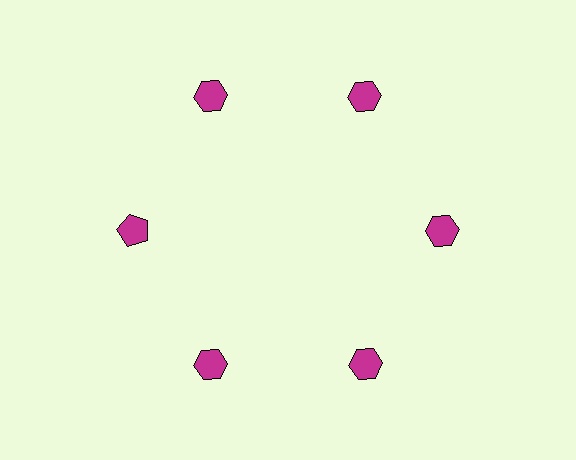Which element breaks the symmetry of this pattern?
The magenta pentagon at roughly the 9 o'clock position breaks the symmetry. All other shapes are magenta hexagons.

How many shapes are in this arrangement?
There are 6 shapes arranged in a ring pattern.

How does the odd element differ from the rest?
It has a different shape: pentagon instead of hexagon.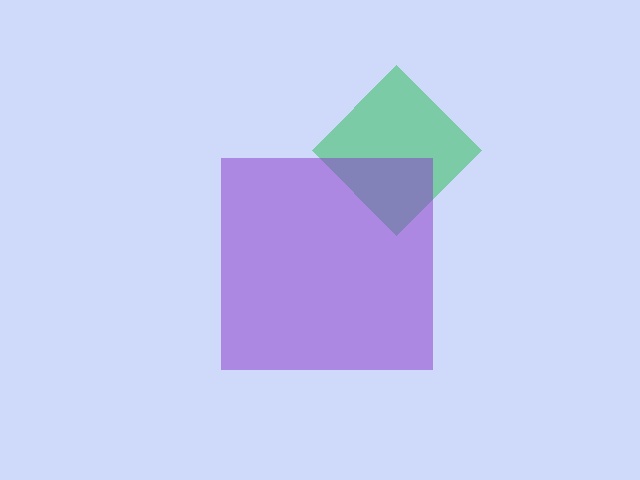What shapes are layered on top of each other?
The layered shapes are: a green diamond, a purple square.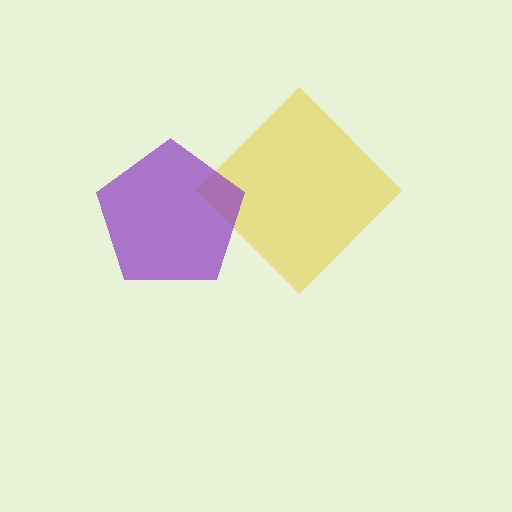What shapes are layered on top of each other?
The layered shapes are: a yellow diamond, a purple pentagon.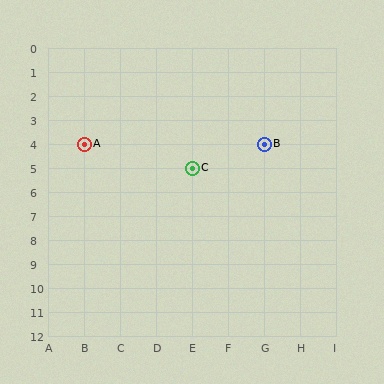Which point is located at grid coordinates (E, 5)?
Point C is at (E, 5).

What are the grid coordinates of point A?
Point A is at grid coordinates (B, 4).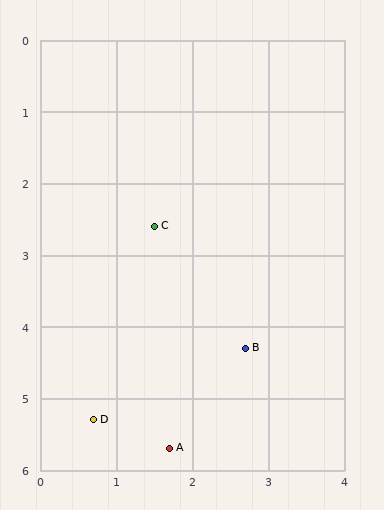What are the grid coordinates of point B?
Point B is at approximately (2.7, 4.3).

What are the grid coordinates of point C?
Point C is at approximately (1.5, 2.6).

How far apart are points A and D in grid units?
Points A and D are about 1.1 grid units apart.